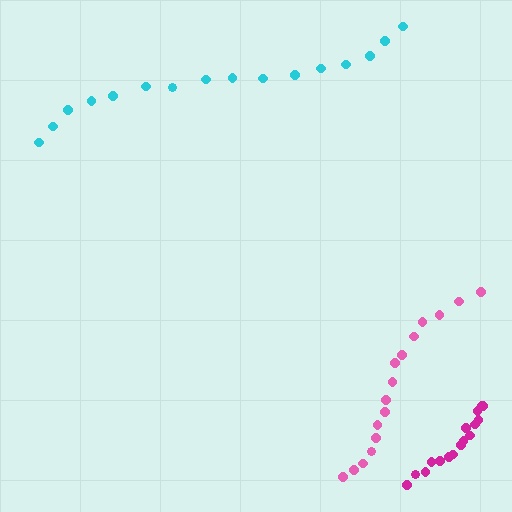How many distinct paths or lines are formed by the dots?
There are 3 distinct paths.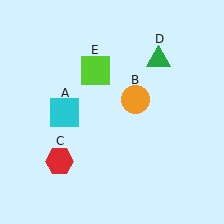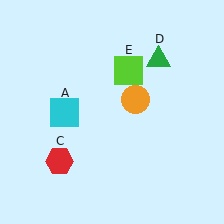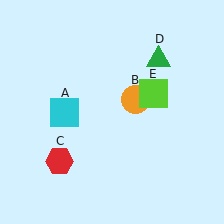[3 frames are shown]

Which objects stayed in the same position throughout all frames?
Cyan square (object A) and orange circle (object B) and red hexagon (object C) and green triangle (object D) remained stationary.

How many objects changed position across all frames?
1 object changed position: lime square (object E).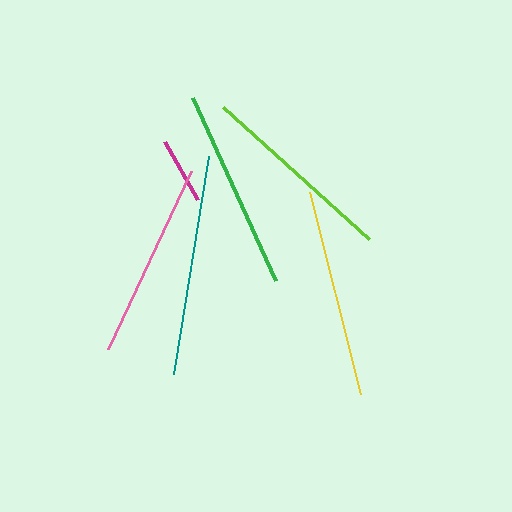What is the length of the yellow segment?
The yellow segment is approximately 208 pixels long.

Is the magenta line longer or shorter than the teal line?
The teal line is longer than the magenta line.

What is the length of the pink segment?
The pink segment is approximately 197 pixels long.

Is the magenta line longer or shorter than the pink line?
The pink line is longer than the magenta line.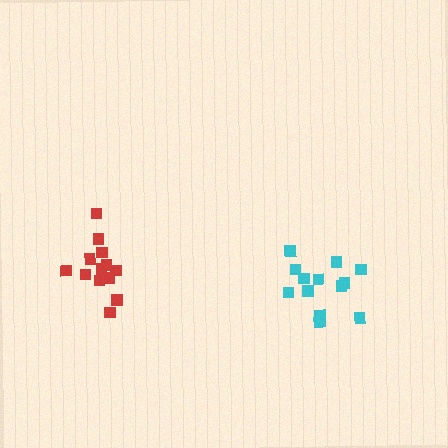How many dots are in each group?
Group 1: 13 dots, Group 2: 13 dots (26 total).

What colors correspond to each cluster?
The clusters are colored: red, cyan.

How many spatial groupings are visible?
There are 2 spatial groupings.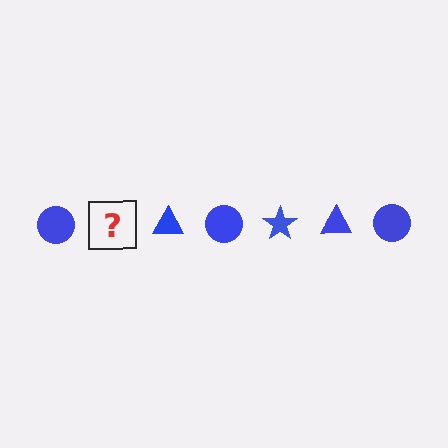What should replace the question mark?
The question mark should be replaced with a blue star.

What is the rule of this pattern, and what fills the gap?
The rule is that the pattern cycles through circle, star, triangle shapes in blue. The gap should be filled with a blue star.